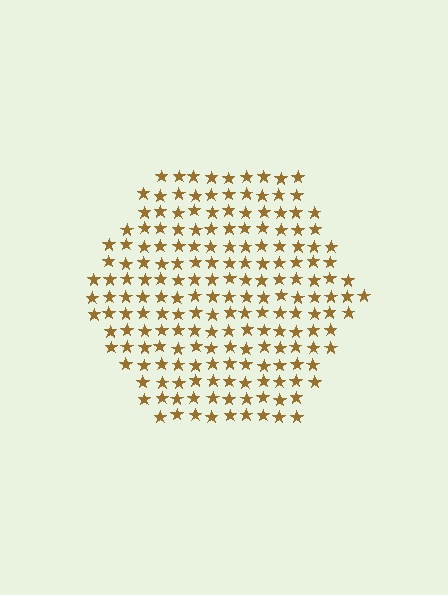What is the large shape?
The large shape is a hexagon.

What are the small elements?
The small elements are stars.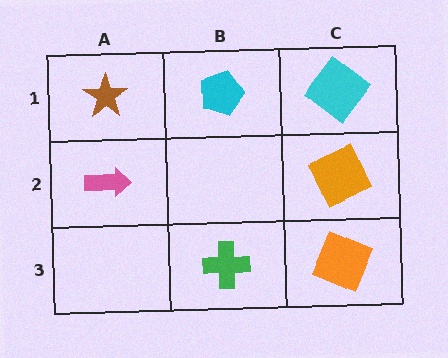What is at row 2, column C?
An orange square.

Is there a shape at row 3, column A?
No, that cell is empty.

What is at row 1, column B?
A cyan pentagon.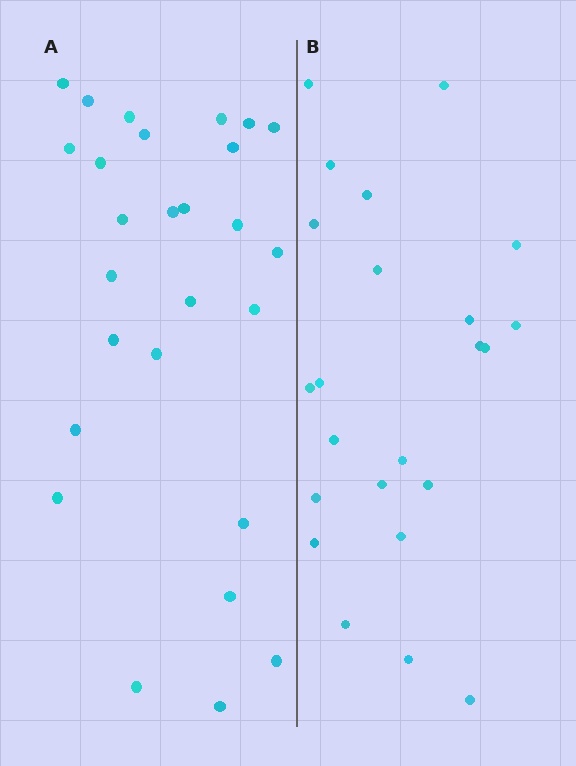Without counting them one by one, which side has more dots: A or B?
Region A (the left region) has more dots.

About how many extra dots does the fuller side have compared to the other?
Region A has about 4 more dots than region B.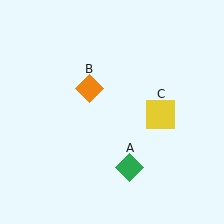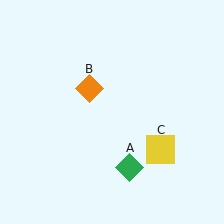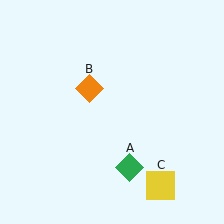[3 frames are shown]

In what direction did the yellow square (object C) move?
The yellow square (object C) moved down.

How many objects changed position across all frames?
1 object changed position: yellow square (object C).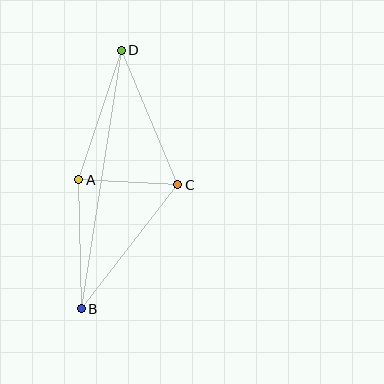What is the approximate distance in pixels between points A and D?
The distance between A and D is approximately 136 pixels.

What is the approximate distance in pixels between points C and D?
The distance between C and D is approximately 146 pixels.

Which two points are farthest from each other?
Points B and D are farthest from each other.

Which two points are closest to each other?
Points A and C are closest to each other.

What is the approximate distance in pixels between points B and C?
The distance between B and C is approximately 157 pixels.